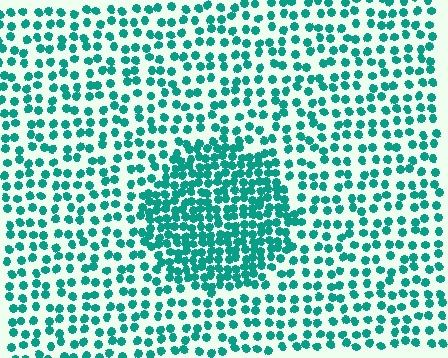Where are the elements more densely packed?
The elements are more densely packed inside the circle boundary.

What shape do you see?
I see a circle.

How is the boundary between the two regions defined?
The boundary is defined by a change in element density (approximately 2.1x ratio). All elements are the same color, size, and shape.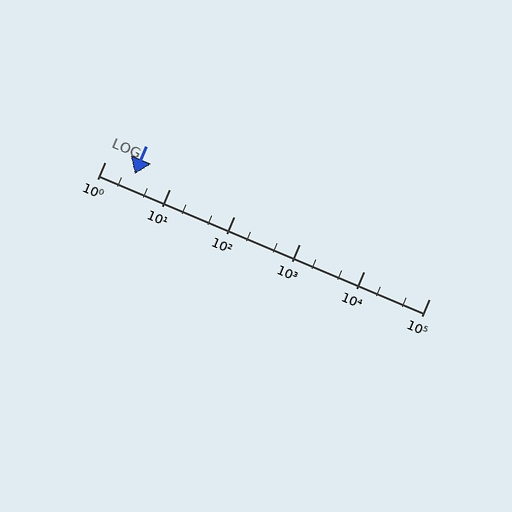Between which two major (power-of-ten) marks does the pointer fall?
The pointer is between 1 and 10.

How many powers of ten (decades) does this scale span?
The scale spans 5 decades, from 1 to 100000.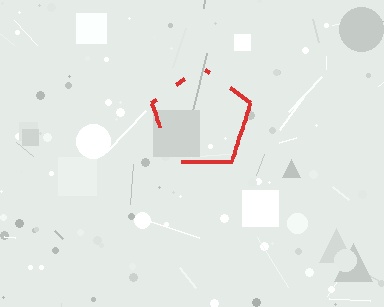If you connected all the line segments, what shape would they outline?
They would outline a pentagon.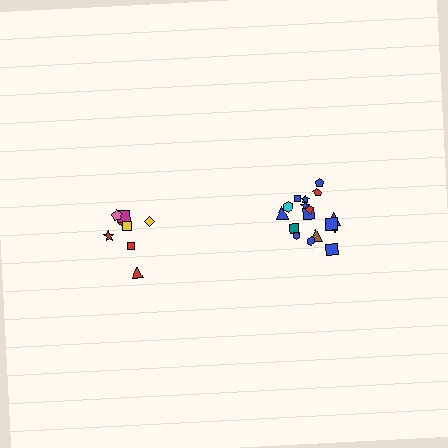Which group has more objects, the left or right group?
The right group.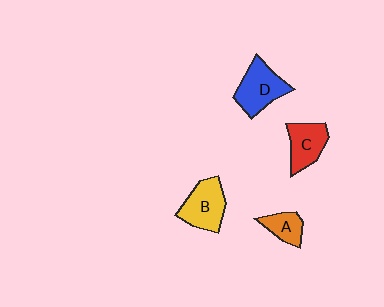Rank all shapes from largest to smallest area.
From largest to smallest: D (blue), B (yellow), C (red), A (orange).